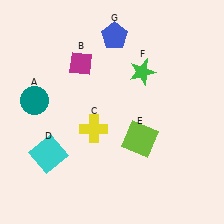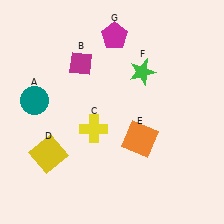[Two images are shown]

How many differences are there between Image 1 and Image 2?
There are 3 differences between the two images.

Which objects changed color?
D changed from cyan to yellow. E changed from lime to orange. G changed from blue to magenta.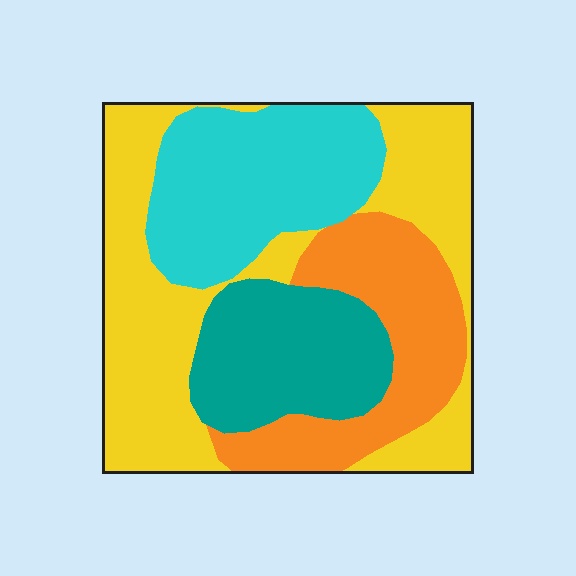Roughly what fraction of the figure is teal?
Teal takes up about one sixth (1/6) of the figure.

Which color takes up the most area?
Yellow, at roughly 40%.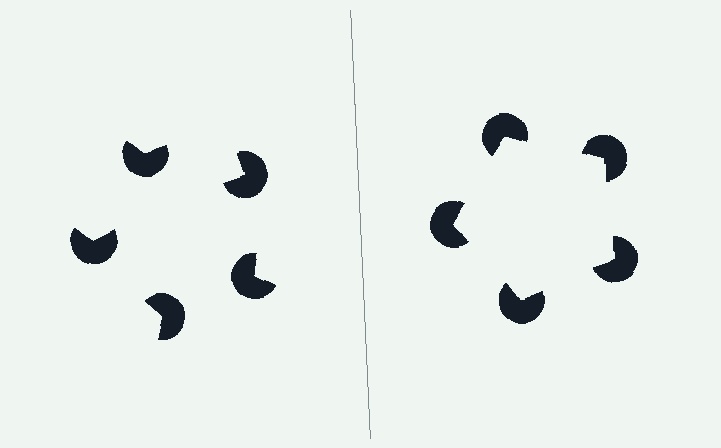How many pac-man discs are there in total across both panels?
10 — 5 on each side.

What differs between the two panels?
The pac-man discs are positioned identically on both sides; only the wedge orientations differ. On the right they align to a pentagon; on the left they are misaligned.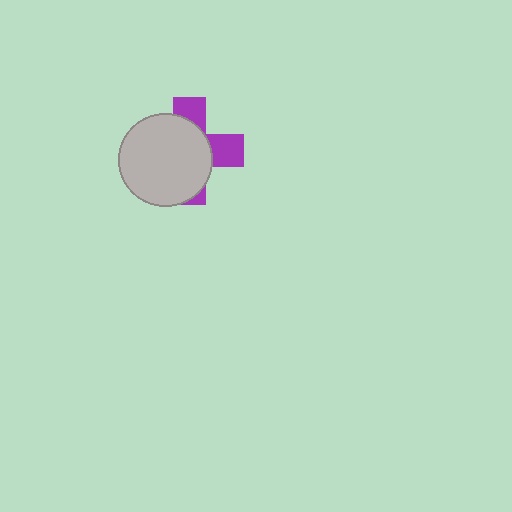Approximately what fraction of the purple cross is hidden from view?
Roughly 66% of the purple cross is hidden behind the light gray circle.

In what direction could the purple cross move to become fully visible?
The purple cross could move toward the upper-right. That would shift it out from behind the light gray circle entirely.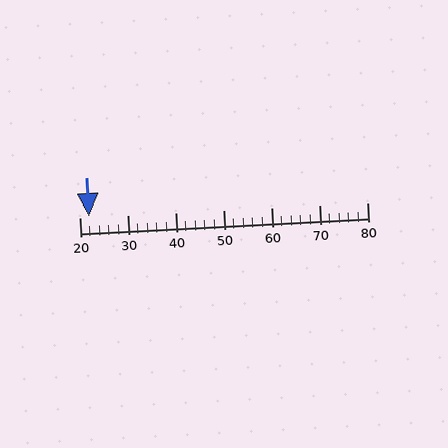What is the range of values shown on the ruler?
The ruler shows values from 20 to 80.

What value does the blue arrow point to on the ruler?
The blue arrow points to approximately 22.